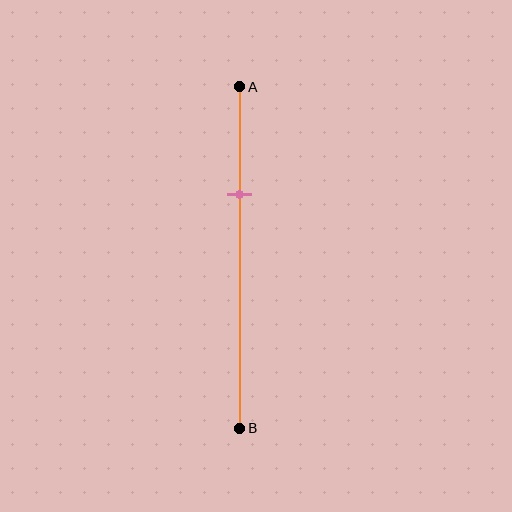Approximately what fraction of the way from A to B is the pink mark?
The pink mark is approximately 30% of the way from A to B.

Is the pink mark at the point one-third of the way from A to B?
Yes, the mark is approximately at the one-third point.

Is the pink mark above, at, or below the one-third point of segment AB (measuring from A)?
The pink mark is approximately at the one-third point of segment AB.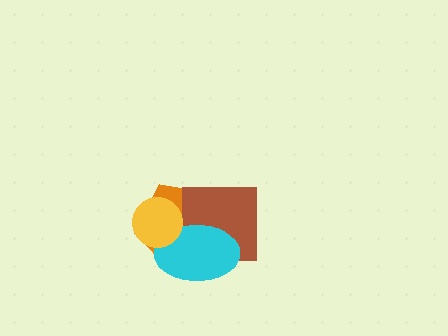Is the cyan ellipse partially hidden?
Yes, it is partially covered by another shape.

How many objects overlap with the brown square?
2 objects overlap with the brown square.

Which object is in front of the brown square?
The cyan ellipse is in front of the brown square.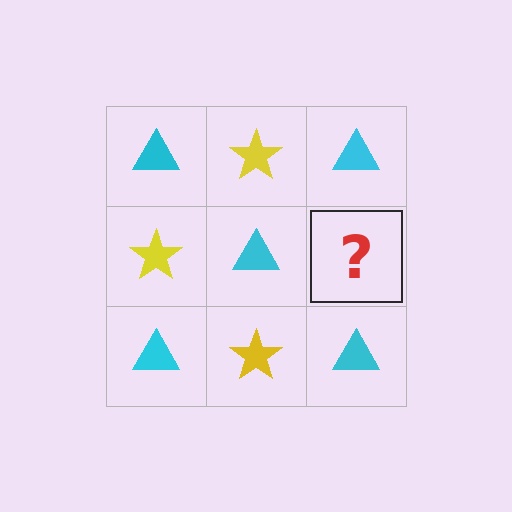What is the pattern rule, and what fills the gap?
The rule is that it alternates cyan triangle and yellow star in a checkerboard pattern. The gap should be filled with a yellow star.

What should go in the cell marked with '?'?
The missing cell should contain a yellow star.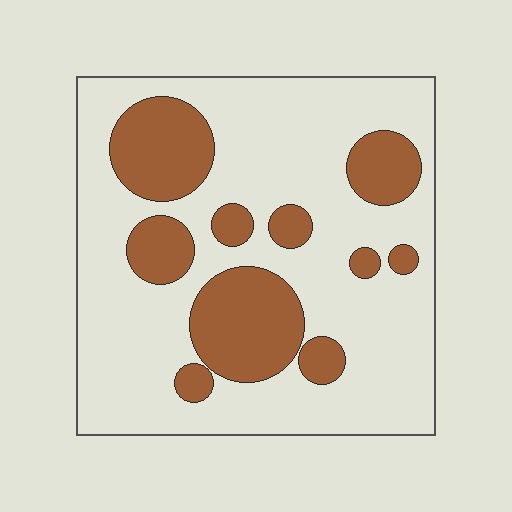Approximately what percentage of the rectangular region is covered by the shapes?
Approximately 25%.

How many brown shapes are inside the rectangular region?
10.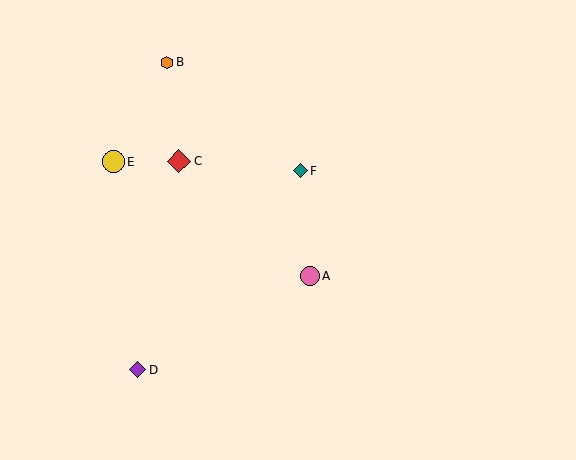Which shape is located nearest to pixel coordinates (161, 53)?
The orange hexagon (labeled B) at (167, 62) is nearest to that location.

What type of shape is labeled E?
Shape E is a yellow circle.